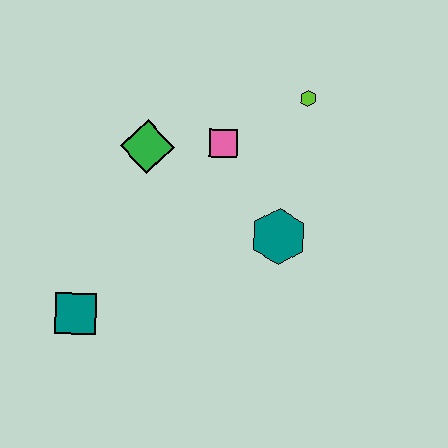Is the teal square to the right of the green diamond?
No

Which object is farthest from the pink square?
The teal square is farthest from the pink square.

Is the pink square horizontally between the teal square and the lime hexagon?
Yes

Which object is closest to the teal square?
The green diamond is closest to the teal square.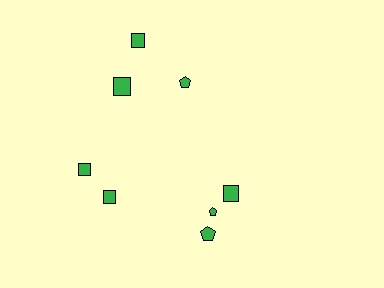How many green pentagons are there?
There are 3 green pentagons.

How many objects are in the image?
There are 8 objects.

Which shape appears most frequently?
Square, with 5 objects.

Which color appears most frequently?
Green, with 8 objects.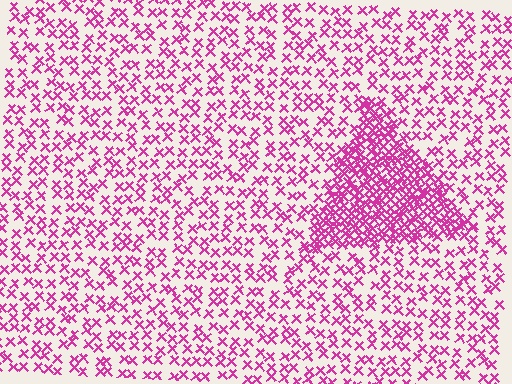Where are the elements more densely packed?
The elements are more densely packed inside the triangle boundary.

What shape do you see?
I see a triangle.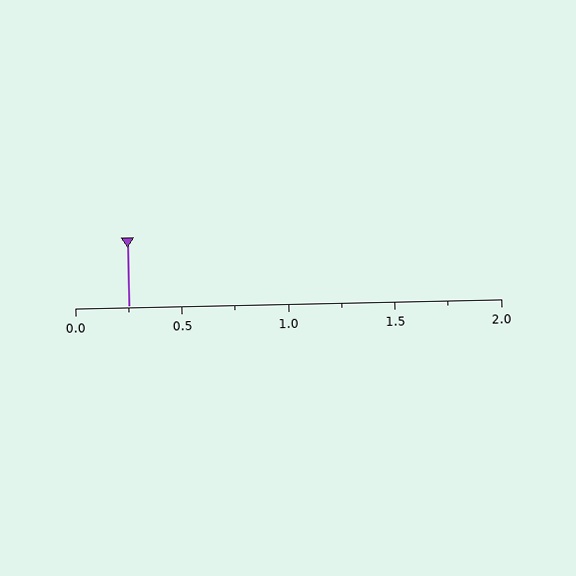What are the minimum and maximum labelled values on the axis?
The axis runs from 0.0 to 2.0.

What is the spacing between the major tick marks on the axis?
The major ticks are spaced 0.5 apart.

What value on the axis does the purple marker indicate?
The marker indicates approximately 0.25.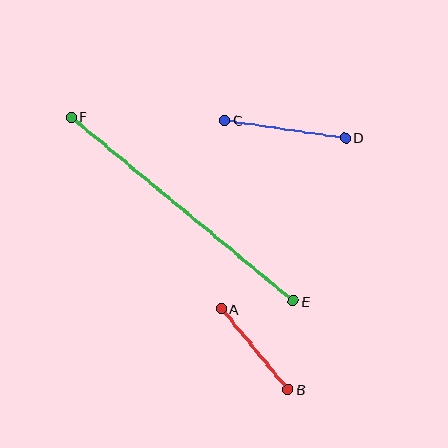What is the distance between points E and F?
The distance is approximately 288 pixels.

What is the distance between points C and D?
The distance is approximately 122 pixels.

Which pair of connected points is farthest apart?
Points E and F are farthest apart.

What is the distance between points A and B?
The distance is approximately 105 pixels.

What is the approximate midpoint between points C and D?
The midpoint is at approximately (285, 129) pixels.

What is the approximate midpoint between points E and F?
The midpoint is at approximately (182, 209) pixels.